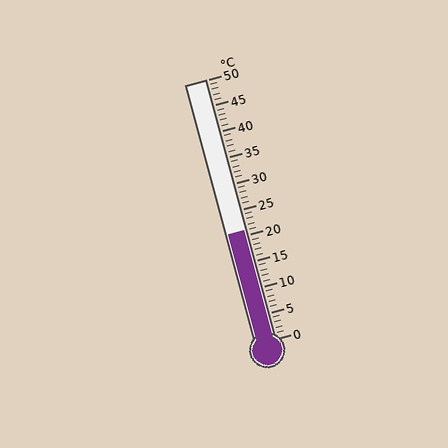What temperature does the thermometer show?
The thermometer shows approximately 21°C.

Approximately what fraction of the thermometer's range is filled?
The thermometer is filled to approximately 40% of its range.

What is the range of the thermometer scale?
The thermometer scale ranges from 0°C to 50°C.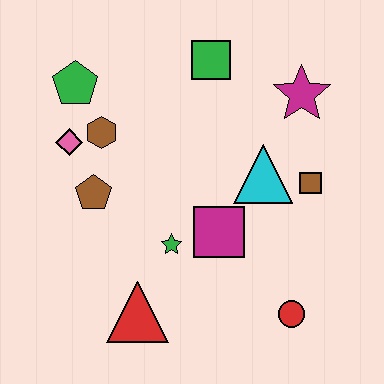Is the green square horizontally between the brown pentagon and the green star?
No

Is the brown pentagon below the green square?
Yes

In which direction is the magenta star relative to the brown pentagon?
The magenta star is to the right of the brown pentagon.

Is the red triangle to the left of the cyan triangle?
Yes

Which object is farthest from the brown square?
The green pentagon is farthest from the brown square.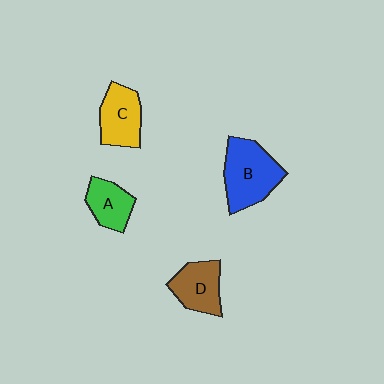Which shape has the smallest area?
Shape A (green).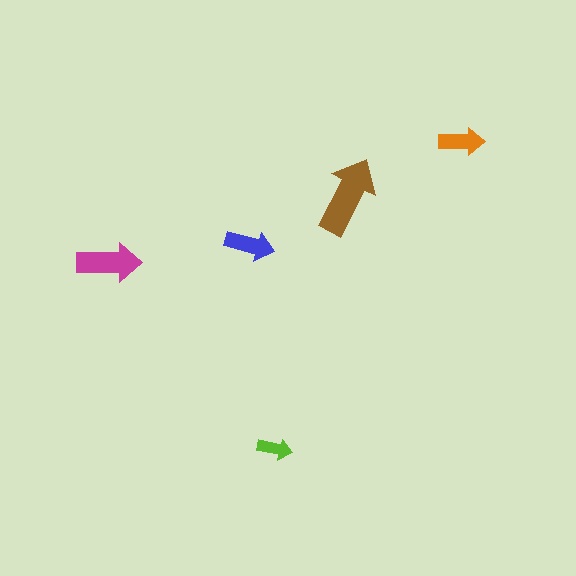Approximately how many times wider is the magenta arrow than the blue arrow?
About 1.5 times wider.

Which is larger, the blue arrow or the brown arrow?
The brown one.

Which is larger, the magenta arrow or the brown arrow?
The brown one.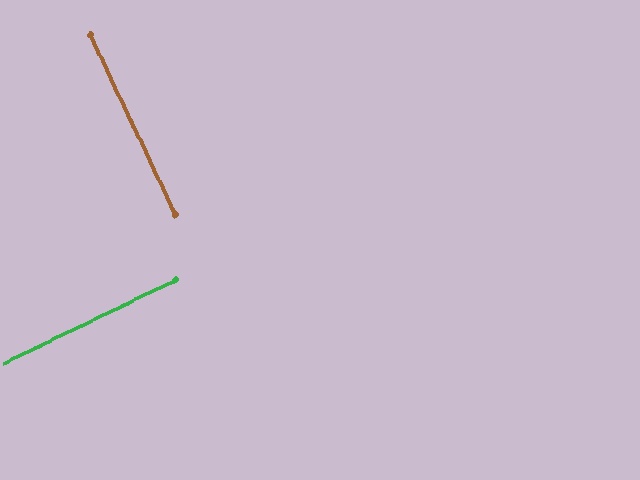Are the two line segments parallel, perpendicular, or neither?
Perpendicular — they meet at approximately 90°.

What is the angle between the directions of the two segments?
Approximately 90 degrees.